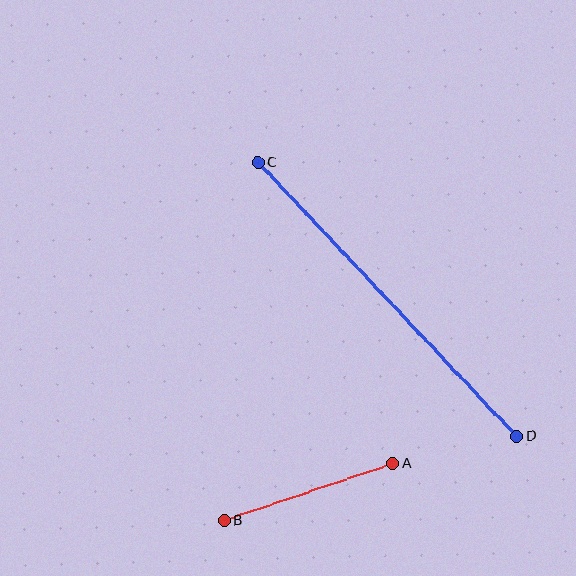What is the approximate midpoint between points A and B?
The midpoint is at approximately (308, 492) pixels.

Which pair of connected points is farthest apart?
Points C and D are farthest apart.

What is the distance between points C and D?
The distance is approximately 376 pixels.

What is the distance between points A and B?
The distance is approximately 178 pixels.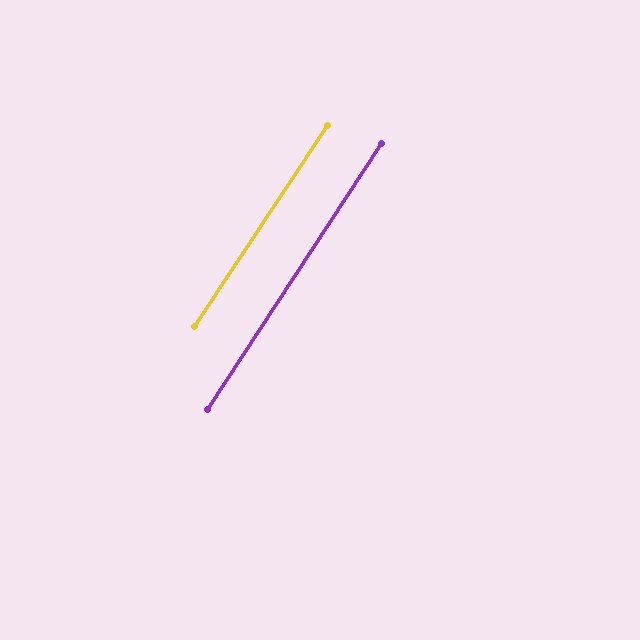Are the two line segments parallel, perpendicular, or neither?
Parallel — their directions differ by only 0.1°.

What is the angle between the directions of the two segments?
Approximately 0 degrees.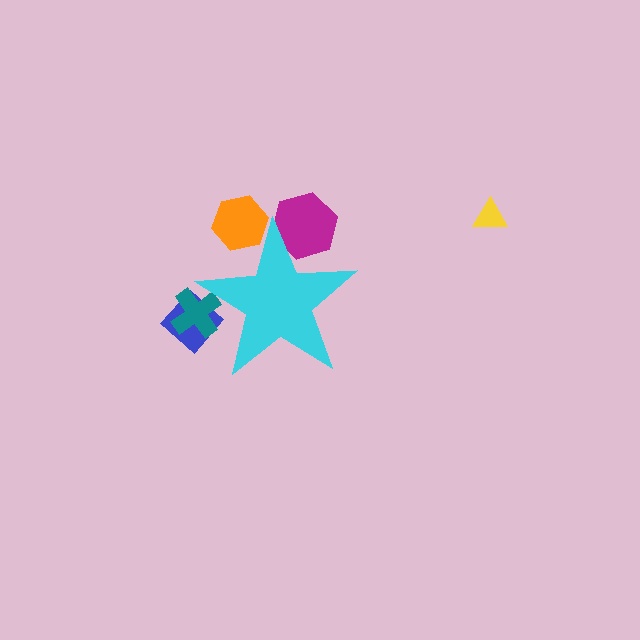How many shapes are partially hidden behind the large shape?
4 shapes are partially hidden.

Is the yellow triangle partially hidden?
No, the yellow triangle is fully visible.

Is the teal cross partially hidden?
Yes, the teal cross is partially hidden behind the cyan star.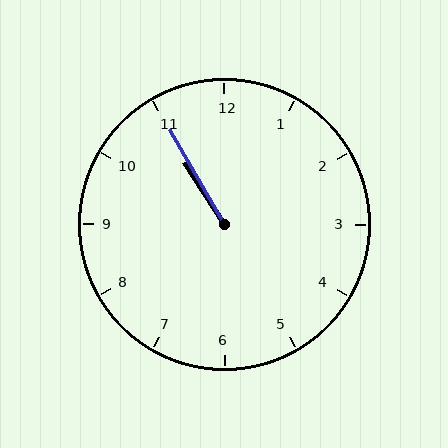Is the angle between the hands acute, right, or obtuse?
It is acute.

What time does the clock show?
10:55.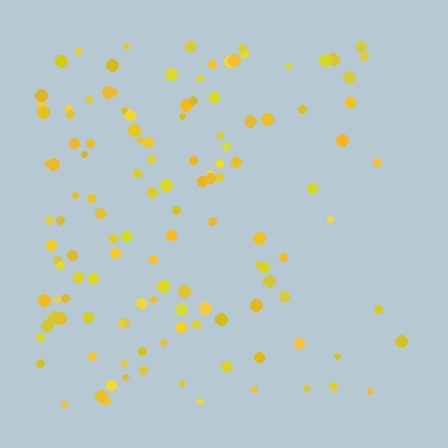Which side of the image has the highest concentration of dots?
The left.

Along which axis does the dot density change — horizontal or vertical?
Horizontal.